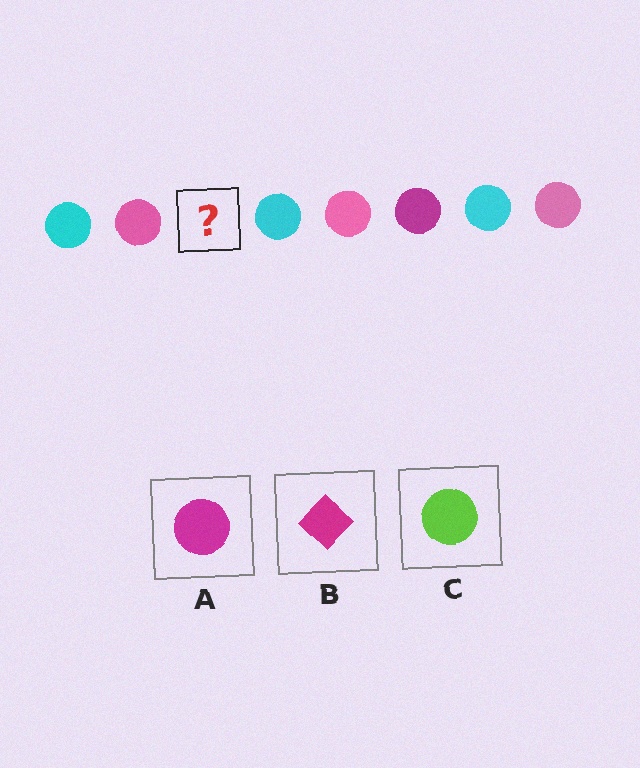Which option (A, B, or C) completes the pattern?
A.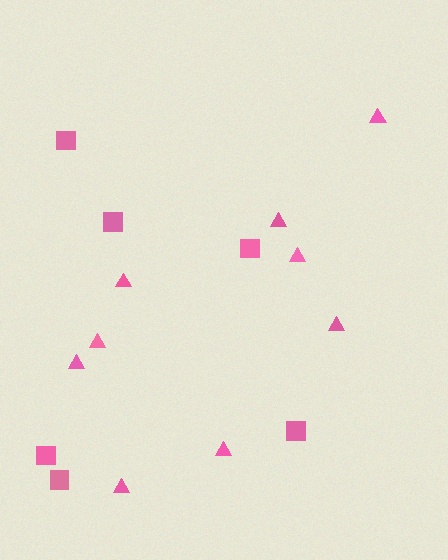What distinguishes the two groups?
There are 2 groups: one group of triangles (9) and one group of squares (6).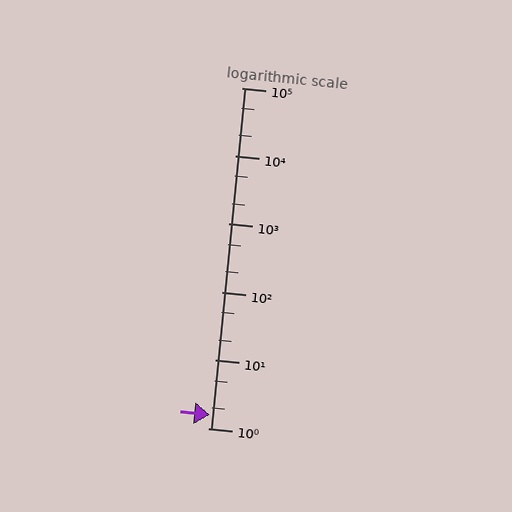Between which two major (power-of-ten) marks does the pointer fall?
The pointer is between 1 and 10.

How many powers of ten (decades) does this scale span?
The scale spans 5 decades, from 1 to 100000.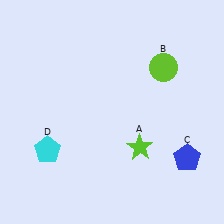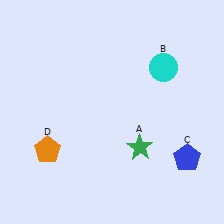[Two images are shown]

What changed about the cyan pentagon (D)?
In Image 1, D is cyan. In Image 2, it changed to orange.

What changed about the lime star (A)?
In Image 1, A is lime. In Image 2, it changed to green.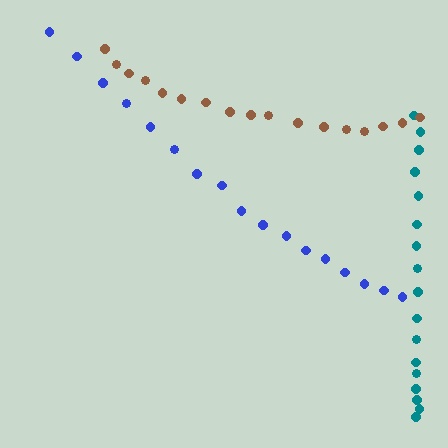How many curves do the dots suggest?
There are 3 distinct paths.